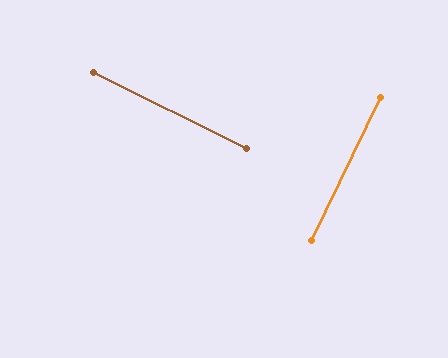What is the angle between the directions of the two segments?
Approximately 89 degrees.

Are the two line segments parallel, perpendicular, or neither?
Perpendicular — they meet at approximately 89°.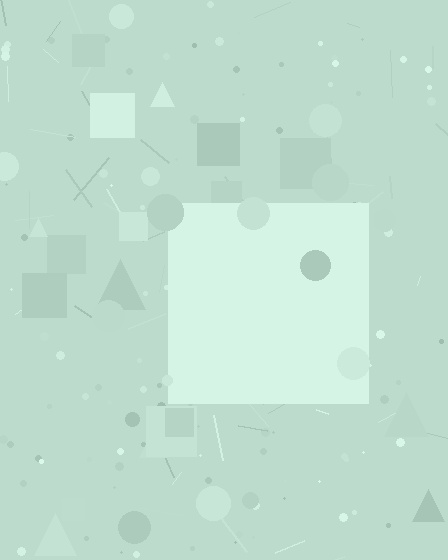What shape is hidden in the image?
A square is hidden in the image.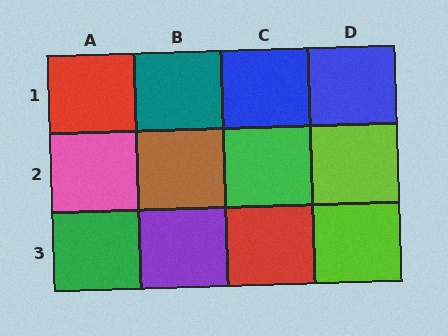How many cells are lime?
2 cells are lime.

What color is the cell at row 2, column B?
Brown.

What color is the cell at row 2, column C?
Green.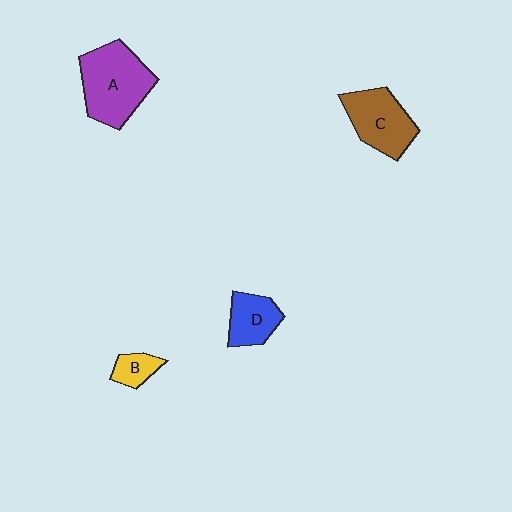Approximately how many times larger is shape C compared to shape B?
Approximately 2.7 times.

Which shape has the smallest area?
Shape B (yellow).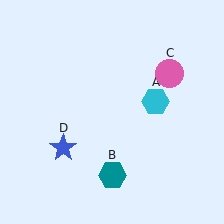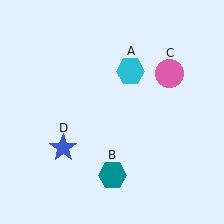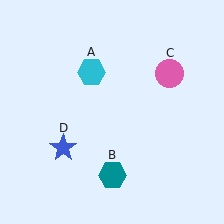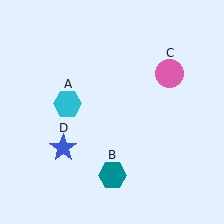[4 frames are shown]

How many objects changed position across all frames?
1 object changed position: cyan hexagon (object A).